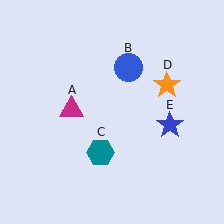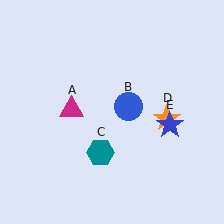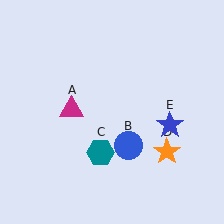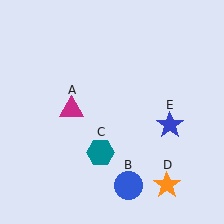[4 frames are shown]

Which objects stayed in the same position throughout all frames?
Magenta triangle (object A) and teal hexagon (object C) and blue star (object E) remained stationary.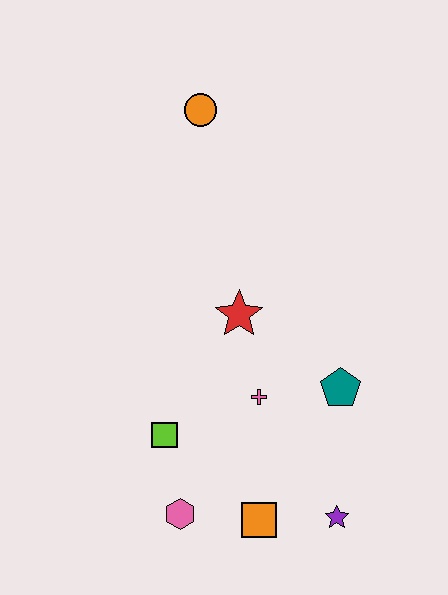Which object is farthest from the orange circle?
The purple star is farthest from the orange circle.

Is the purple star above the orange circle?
No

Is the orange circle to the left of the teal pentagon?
Yes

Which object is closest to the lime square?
The pink hexagon is closest to the lime square.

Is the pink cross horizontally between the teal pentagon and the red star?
Yes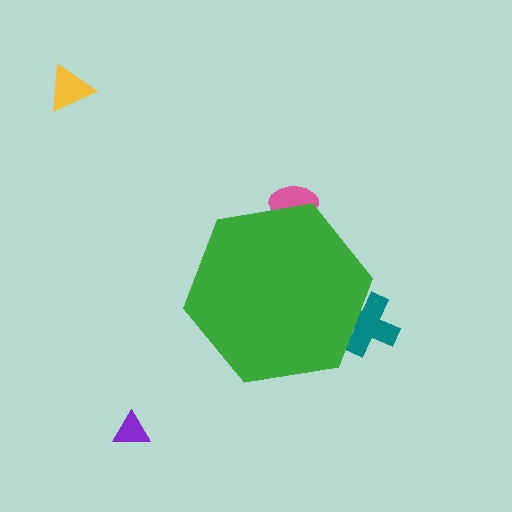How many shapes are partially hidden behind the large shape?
2 shapes are partially hidden.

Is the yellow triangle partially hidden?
No, the yellow triangle is fully visible.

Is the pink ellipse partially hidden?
Yes, the pink ellipse is partially hidden behind the green hexagon.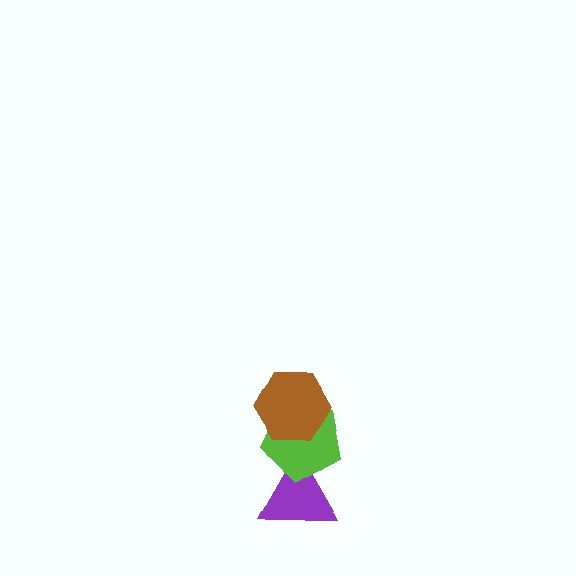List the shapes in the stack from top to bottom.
From top to bottom: the brown hexagon, the lime pentagon, the purple triangle.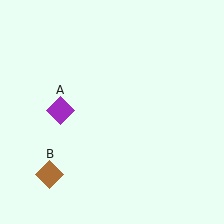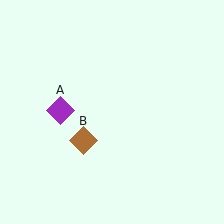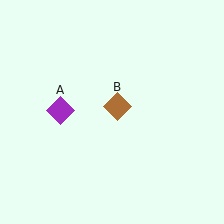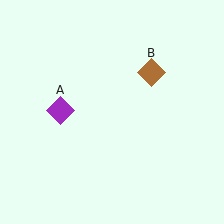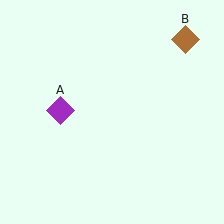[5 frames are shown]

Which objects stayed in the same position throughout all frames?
Purple diamond (object A) remained stationary.